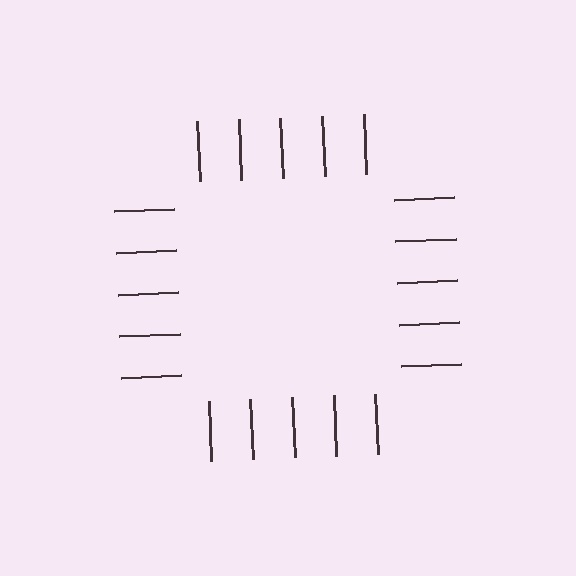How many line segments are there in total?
20 — 5 along each of the 4 edges.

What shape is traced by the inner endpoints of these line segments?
An illusory square — the line segments terminate on its edges but no continuous stroke is drawn.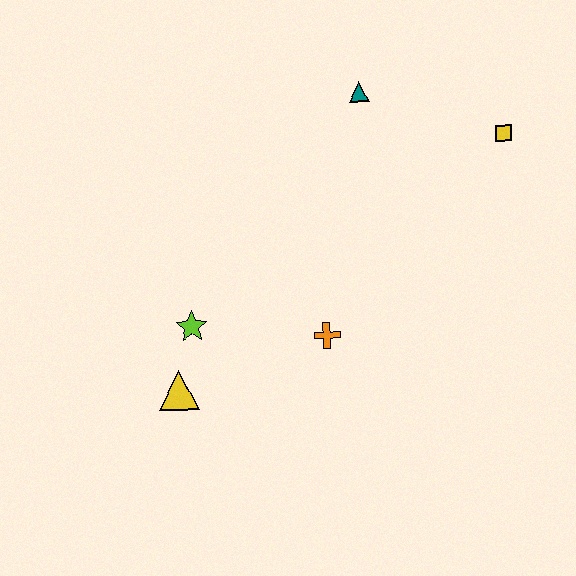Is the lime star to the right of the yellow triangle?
Yes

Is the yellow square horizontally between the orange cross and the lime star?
No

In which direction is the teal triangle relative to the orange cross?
The teal triangle is above the orange cross.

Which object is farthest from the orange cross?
The yellow square is farthest from the orange cross.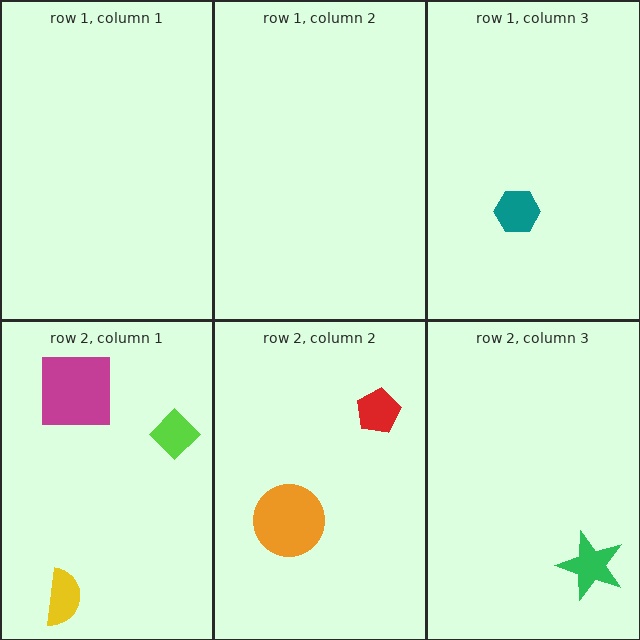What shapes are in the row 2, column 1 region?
The magenta square, the lime diamond, the yellow semicircle.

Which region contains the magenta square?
The row 2, column 1 region.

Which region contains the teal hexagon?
The row 1, column 3 region.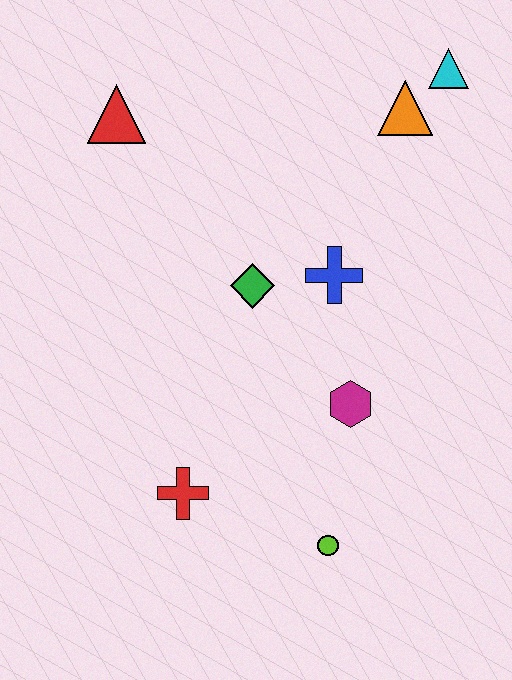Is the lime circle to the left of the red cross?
No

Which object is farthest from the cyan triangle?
The red cross is farthest from the cyan triangle.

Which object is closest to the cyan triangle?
The orange triangle is closest to the cyan triangle.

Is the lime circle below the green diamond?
Yes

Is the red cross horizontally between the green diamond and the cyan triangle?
No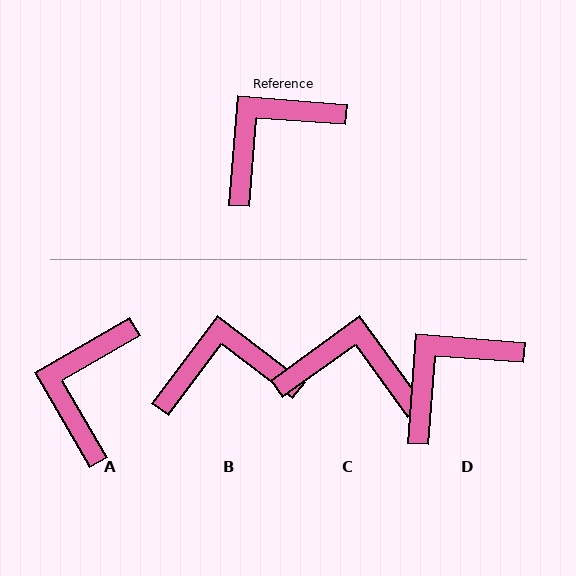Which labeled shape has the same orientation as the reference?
D.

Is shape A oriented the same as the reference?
No, it is off by about 34 degrees.